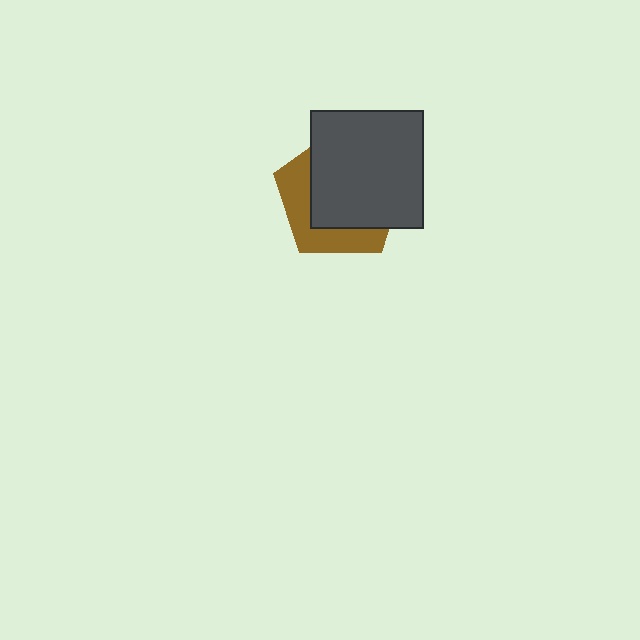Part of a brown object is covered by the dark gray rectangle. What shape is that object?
It is a pentagon.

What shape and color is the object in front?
The object in front is a dark gray rectangle.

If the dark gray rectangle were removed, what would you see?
You would see the complete brown pentagon.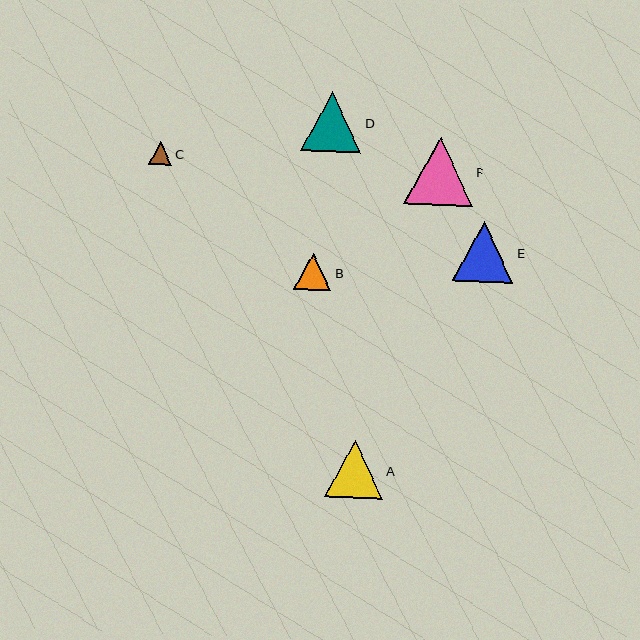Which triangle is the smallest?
Triangle C is the smallest with a size of approximately 22 pixels.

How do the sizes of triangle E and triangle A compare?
Triangle E and triangle A are approximately the same size.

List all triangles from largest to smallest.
From largest to smallest: F, E, D, A, B, C.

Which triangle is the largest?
Triangle F is the largest with a size of approximately 69 pixels.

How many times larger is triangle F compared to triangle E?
Triangle F is approximately 1.1 times the size of triangle E.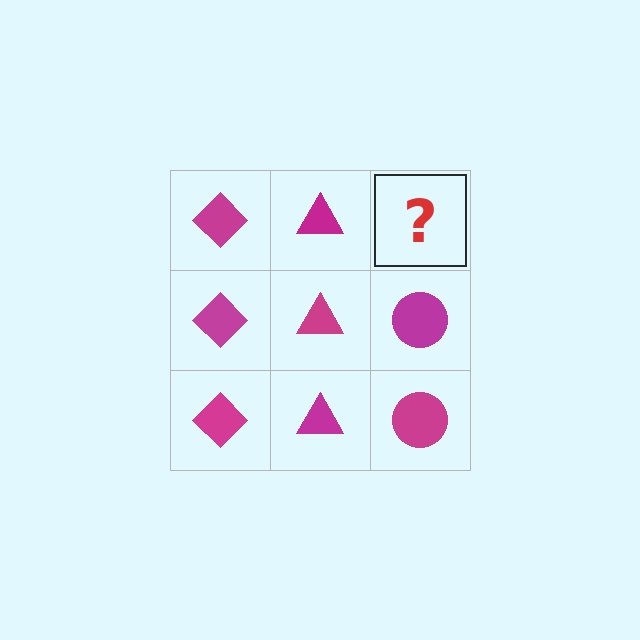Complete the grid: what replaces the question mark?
The question mark should be replaced with a magenta circle.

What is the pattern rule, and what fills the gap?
The rule is that each column has a consistent shape. The gap should be filled with a magenta circle.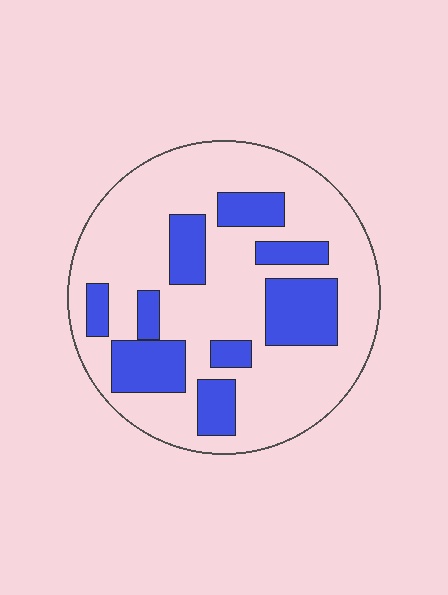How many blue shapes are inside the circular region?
9.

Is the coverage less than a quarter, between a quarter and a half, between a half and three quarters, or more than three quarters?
Between a quarter and a half.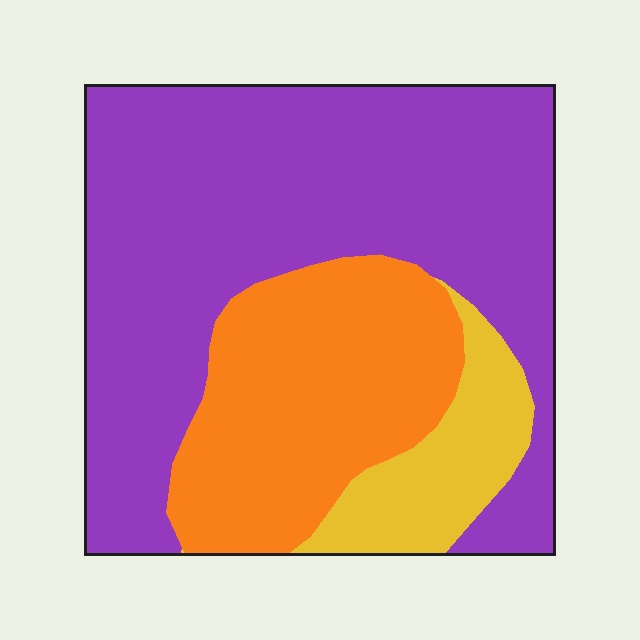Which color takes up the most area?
Purple, at roughly 60%.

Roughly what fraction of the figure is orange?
Orange takes up between a sixth and a third of the figure.